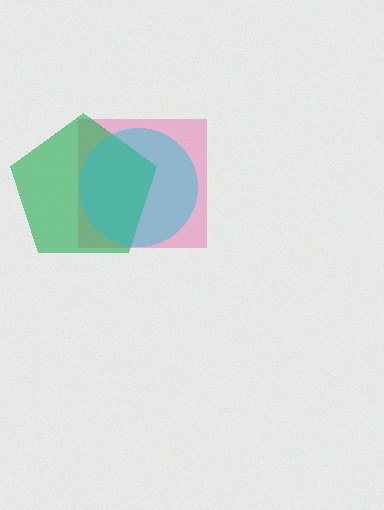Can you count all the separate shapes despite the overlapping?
Yes, there are 3 separate shapes.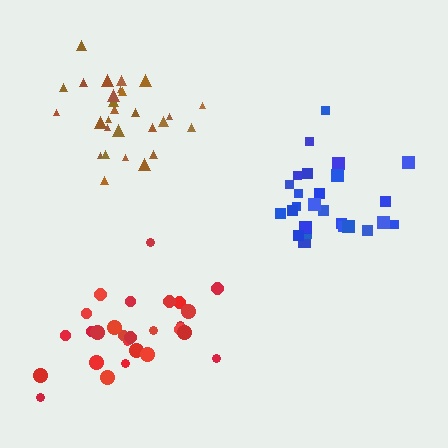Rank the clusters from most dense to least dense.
blue, brown, red.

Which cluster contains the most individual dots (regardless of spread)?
Blue (28).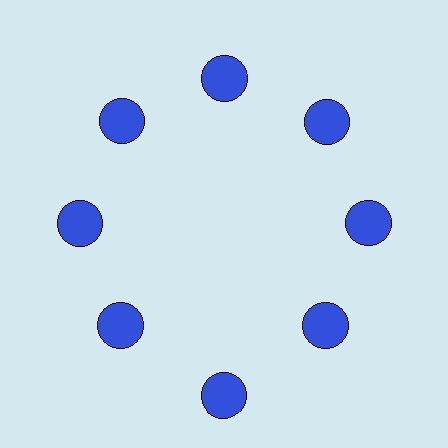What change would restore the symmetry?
The symmetry would be restored by moving it inward, back onto the ring so that all 8 circles sit at equal angles and equal distance from the center.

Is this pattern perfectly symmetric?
No. The 8 blue circles are arranged in a ring, but one element near the 6 o'clock position is pushed outward from the center, breaking the 8-fold rotational symmetry.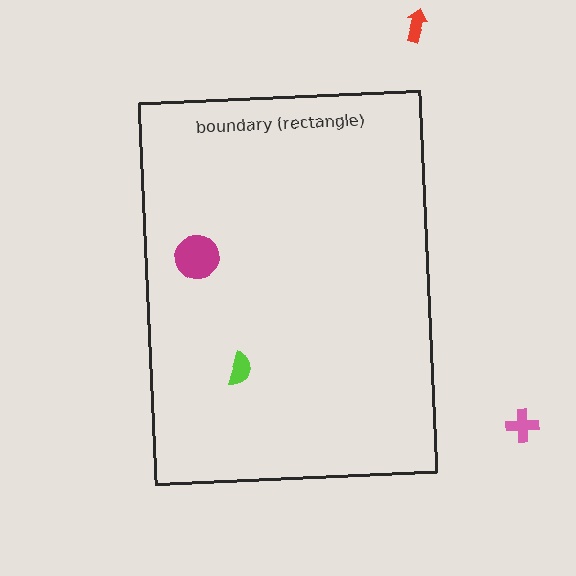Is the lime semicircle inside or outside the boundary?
Inside.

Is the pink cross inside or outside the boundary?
Outside.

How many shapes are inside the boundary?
2 inside, 2 outside.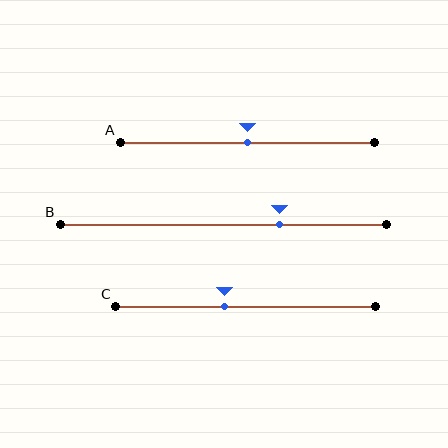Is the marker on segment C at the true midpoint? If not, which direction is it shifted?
No, the marker on segment C is shifted to the left by about 8% of the segment length.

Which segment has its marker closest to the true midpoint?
Segment A has its marker closest to the true midpoint.